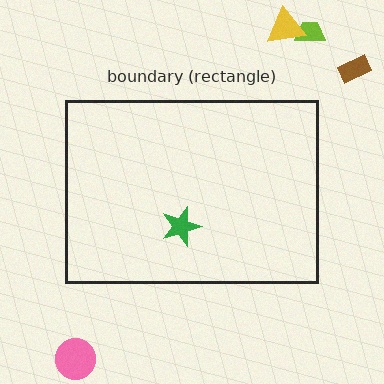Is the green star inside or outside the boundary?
Inside.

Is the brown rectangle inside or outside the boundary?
Outside.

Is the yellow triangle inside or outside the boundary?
Outside.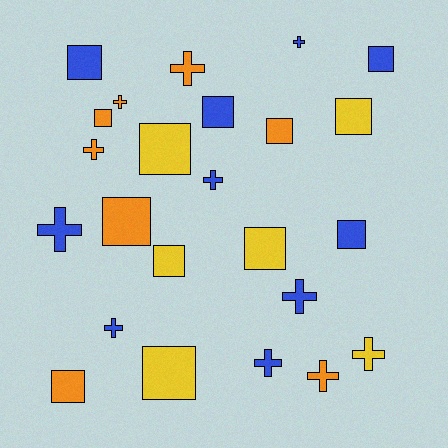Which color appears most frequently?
Blue, with 10 objects.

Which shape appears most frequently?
Square, with 13 objects.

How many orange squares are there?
There are 4 orange squares.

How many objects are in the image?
There are 24 objects.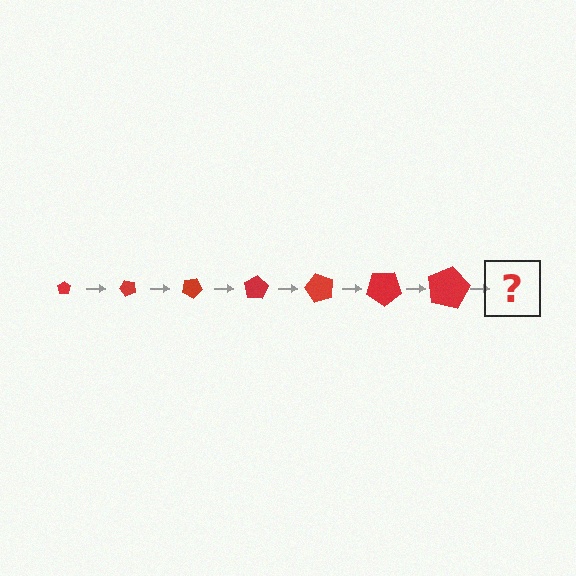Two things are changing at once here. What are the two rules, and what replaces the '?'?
The two rules are that the pentagon grows larger each step and it rotates 50 degrees each step. The '?' should be a pentagon, larger than the previous one and rotated 350 degrees from the start.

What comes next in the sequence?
The next element should be a pentagon, larger than the previous one and rotated 350 degrees from the start.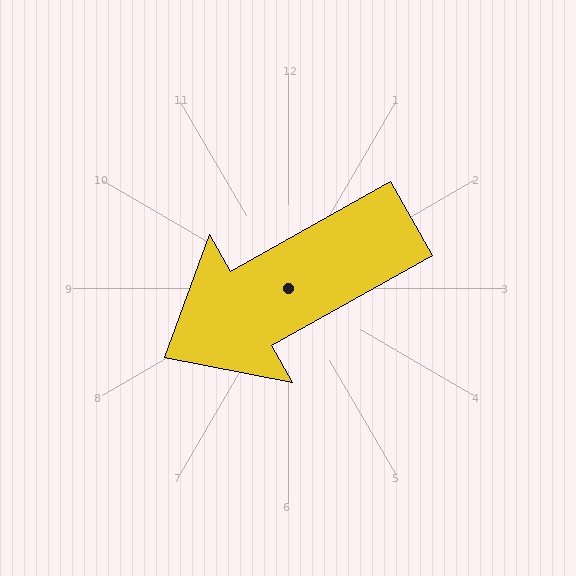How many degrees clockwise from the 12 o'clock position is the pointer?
Approximately 241 degrees.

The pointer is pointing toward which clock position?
Roughly 8 o'clock.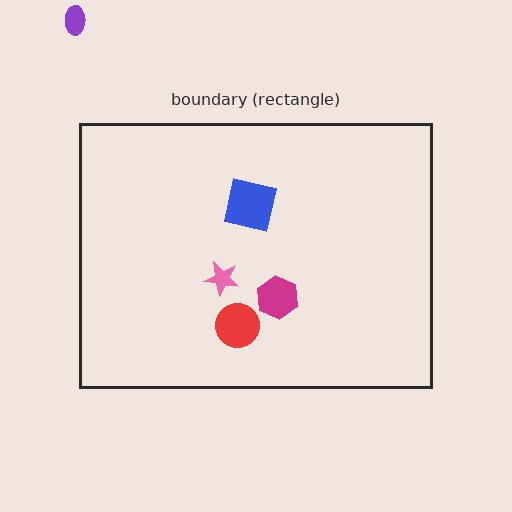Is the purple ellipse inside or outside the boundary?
Outside.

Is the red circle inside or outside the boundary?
Inside.